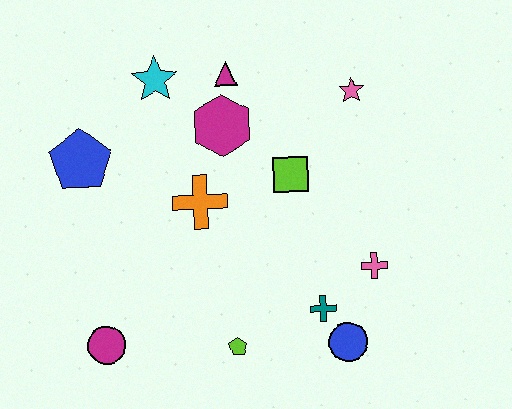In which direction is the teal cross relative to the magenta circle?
The teal cross is to the right of the magenta circle.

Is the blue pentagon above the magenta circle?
Yes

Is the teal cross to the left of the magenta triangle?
No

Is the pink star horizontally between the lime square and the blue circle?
No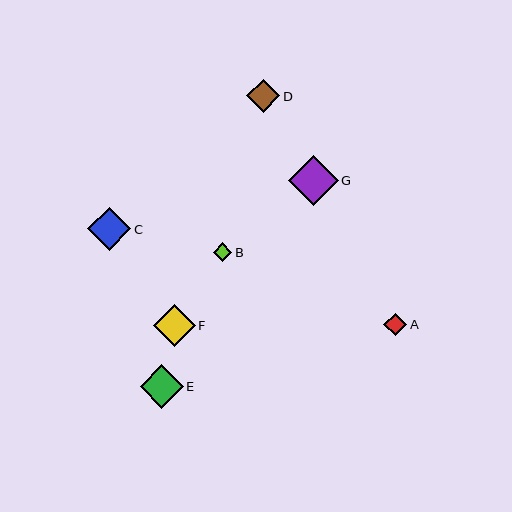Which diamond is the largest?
Diamond G is the largest with a size of approximately 50 pixels.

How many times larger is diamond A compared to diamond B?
Diamond A is approximately 1.2 times the size of diamond B.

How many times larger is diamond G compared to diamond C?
Diamond G is approximately 1.2 times the size of diamond C.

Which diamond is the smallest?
Diamond B is the smallest with a size of approximately 18 pixels.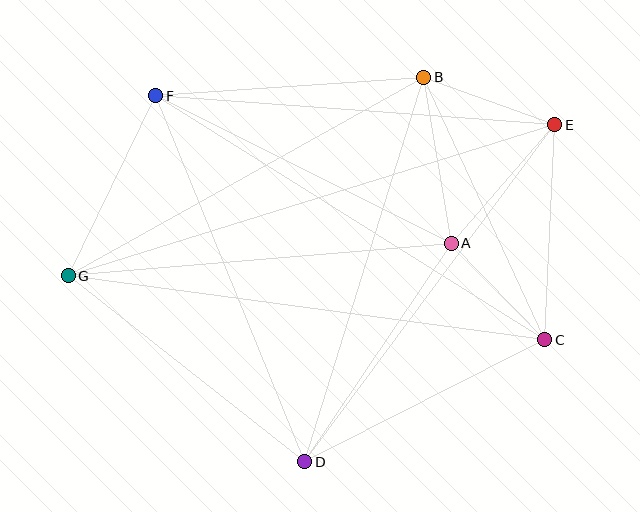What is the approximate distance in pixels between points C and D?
The distance between C and D is approximately 269 pixels.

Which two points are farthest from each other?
Points E and G are farthest from each other.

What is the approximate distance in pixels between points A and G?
The distance between A and G is approximately 384 pixels.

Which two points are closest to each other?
Points A and C are closest to each other.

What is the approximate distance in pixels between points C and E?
The distance between C and E is approximately 215 pixels.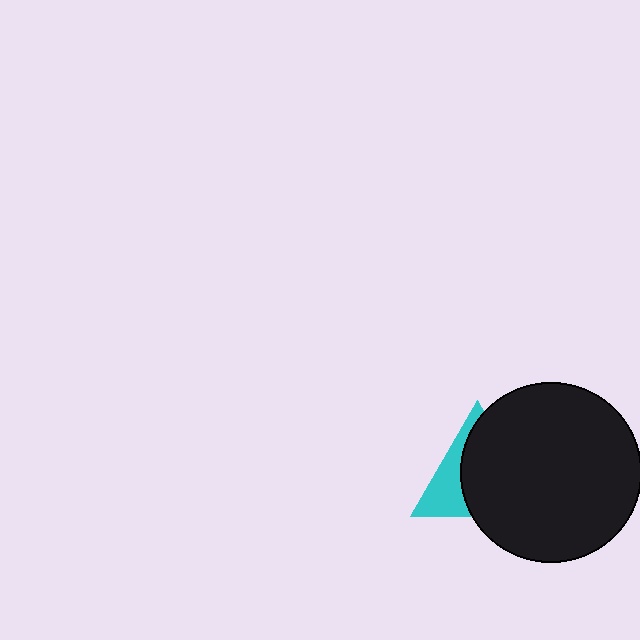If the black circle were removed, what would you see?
You would see the complete cyan triangle.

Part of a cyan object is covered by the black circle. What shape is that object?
It is a triangle.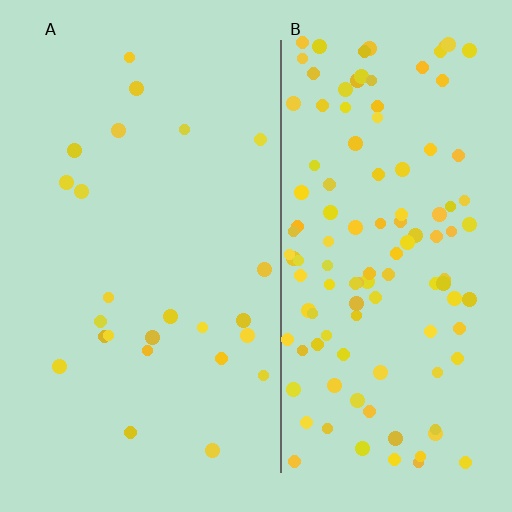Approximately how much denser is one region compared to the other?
Approximately 4.8× — region B over region A.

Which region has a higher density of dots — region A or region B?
B (the right).